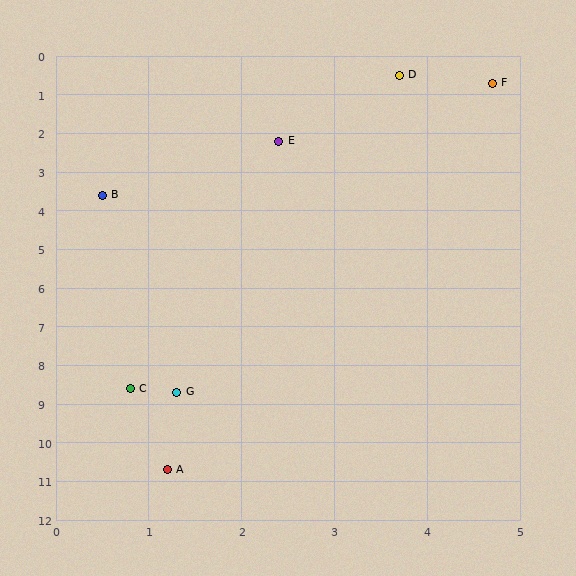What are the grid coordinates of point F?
Point F is at approximately (4.7, 0.7).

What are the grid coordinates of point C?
Point C is at approximately (0.8, 8.6).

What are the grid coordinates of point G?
Point G is at approximately (1.3, 8.7).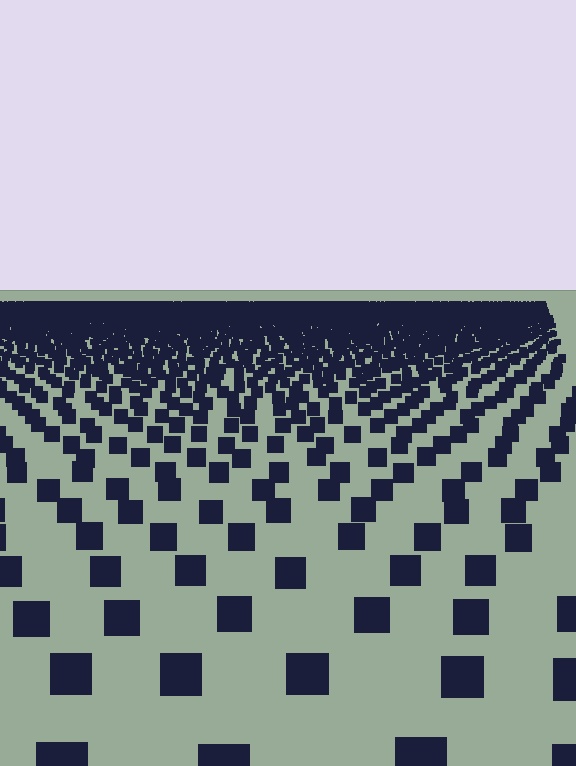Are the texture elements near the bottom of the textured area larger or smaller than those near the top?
Larger. Near the bottom, elements are closer to the viewer and appear at a bigger on-screen size.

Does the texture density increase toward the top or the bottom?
Density increases toward the top.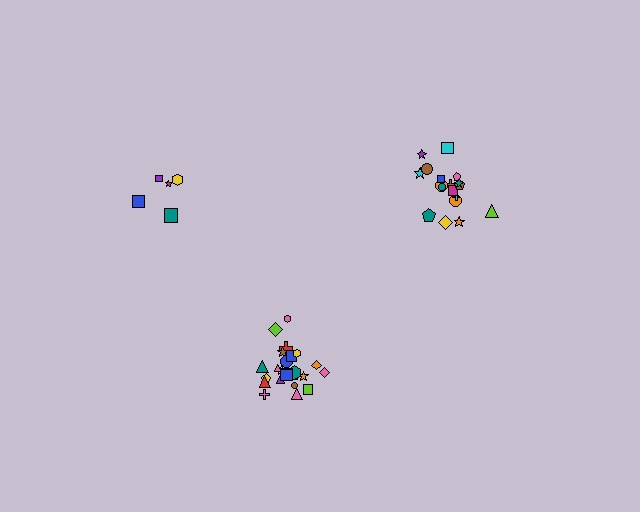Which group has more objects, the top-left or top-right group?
The top-right group.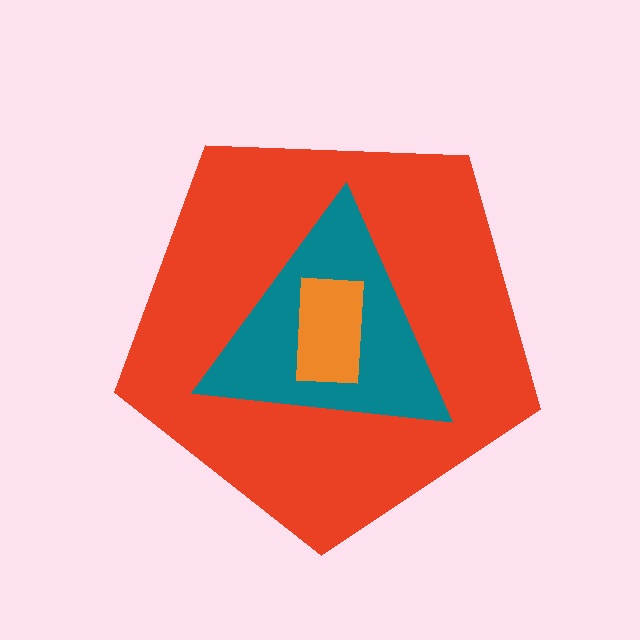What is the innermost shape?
The orange rectangle.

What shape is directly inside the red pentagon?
The teal triangle.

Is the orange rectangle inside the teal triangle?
Yes.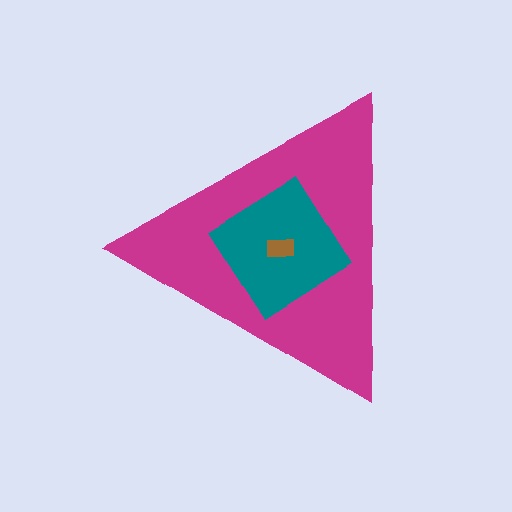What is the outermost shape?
The magenta triangle.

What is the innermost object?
The brown rectangle.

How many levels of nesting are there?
3.